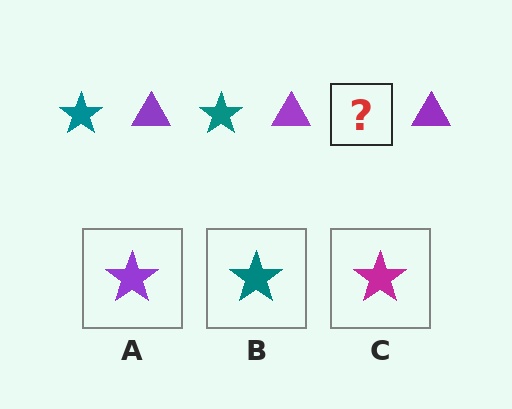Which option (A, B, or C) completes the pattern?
B.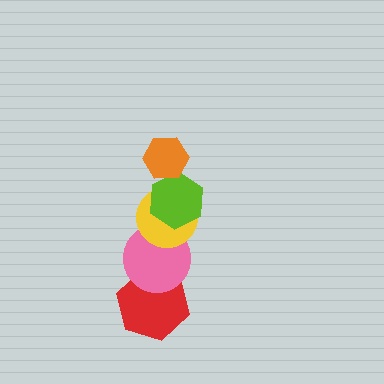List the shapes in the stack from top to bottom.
From top to bottom: the orange hexagon, the lime hexagon, the yellow circle, the pink circle, the red hexagon.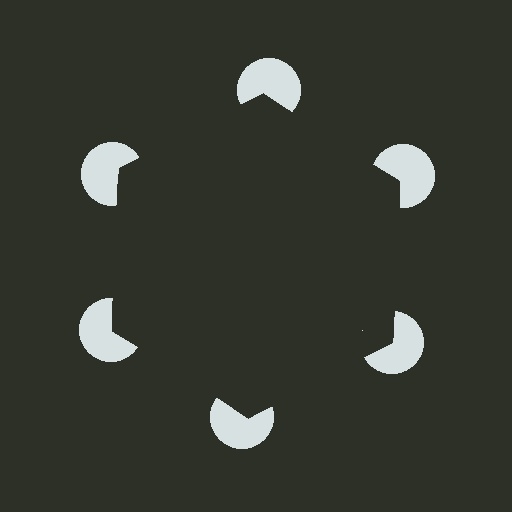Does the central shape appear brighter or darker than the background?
It typically appears slightly darker than the background, even though no actual brightness change is drawn.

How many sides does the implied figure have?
6 sides.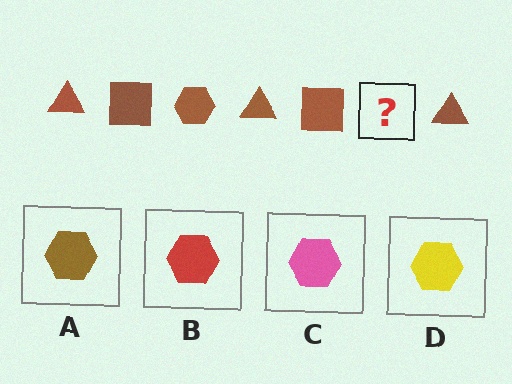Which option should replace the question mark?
Option A.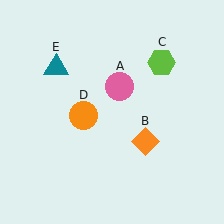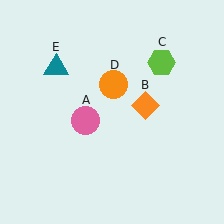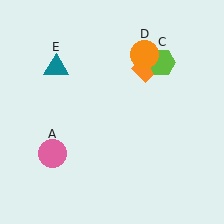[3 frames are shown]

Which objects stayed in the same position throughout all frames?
Lime hexagon (object C) and teal triangle (object E) remained stationary.